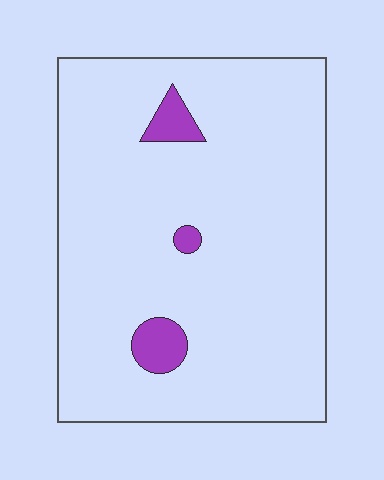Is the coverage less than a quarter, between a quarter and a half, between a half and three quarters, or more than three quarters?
Less than a quarter.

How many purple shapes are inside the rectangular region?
3.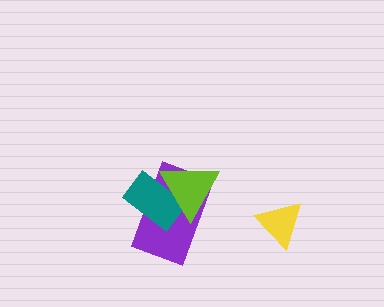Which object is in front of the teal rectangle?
The lime triangle is in front of the teal rectangle.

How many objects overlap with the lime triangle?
2 objects overlap with the lime triangle.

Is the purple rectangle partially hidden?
Yes, it is partially covered by another shape.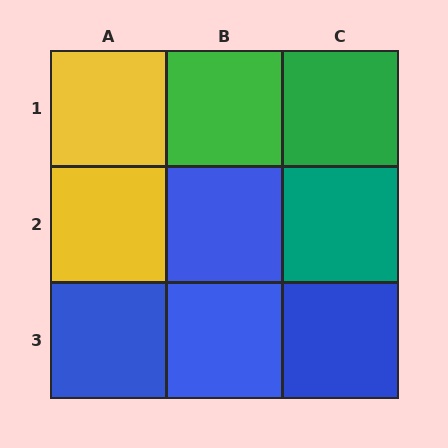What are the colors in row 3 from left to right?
Blue, blue, blue.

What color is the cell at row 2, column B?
Blue.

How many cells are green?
2 cells are green.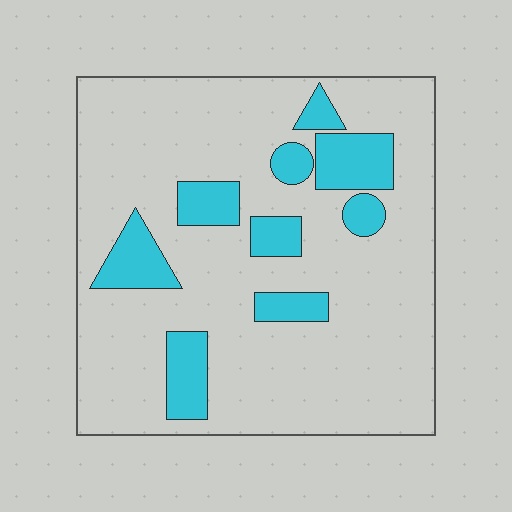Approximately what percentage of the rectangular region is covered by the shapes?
Approximately 20%.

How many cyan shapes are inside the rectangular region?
9.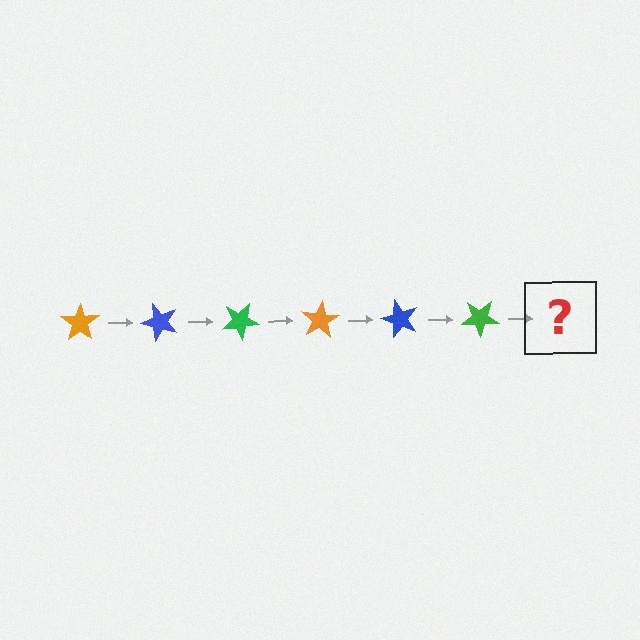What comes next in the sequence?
The next element should be an orange star, rotated 300 degrees from the start.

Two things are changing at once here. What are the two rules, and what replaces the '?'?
The two rules are that it rotates 50 degrees each step and the color cycles through orange, blue, and green. The '?' should be an orange star, rotated 300 degrees from the start.